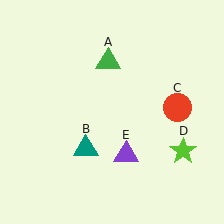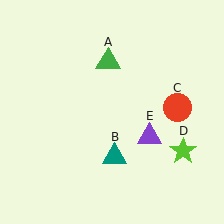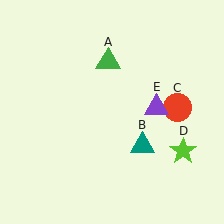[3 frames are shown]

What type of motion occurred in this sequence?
The teal triangle (object B), purple triangle (object E) rotated counterclockwise around the center of the scene.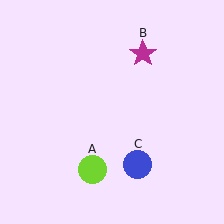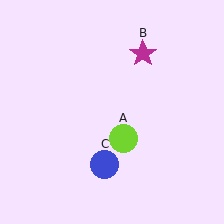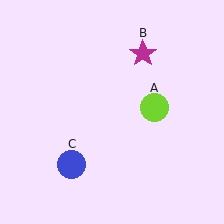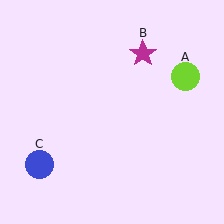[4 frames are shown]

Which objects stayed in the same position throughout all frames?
Magenta star (object B) remained stationary.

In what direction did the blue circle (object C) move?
The blue circle (object C) moved left.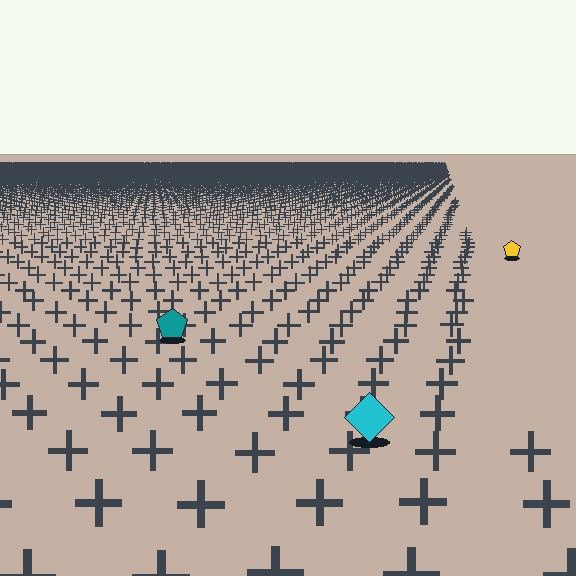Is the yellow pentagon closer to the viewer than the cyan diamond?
No. The cyan diamond is closer — you can tell from the texture gradient: the ground texture is coarser near it.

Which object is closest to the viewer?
The cyan diamond is closest. The texture marks near it are larger and more spread out.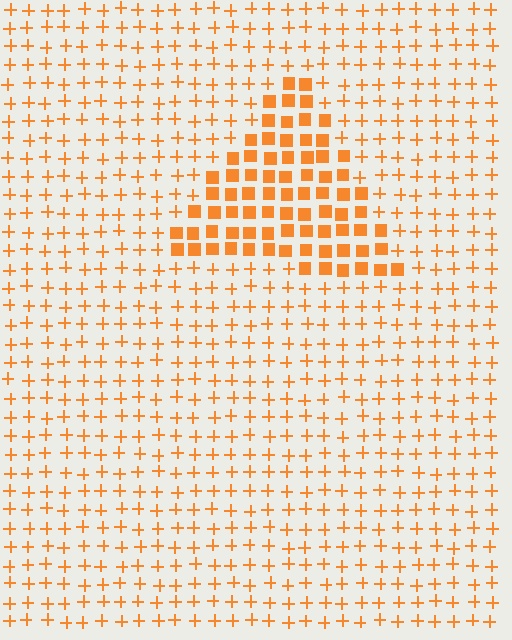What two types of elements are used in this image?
The image uses squares inside the triangle region and plus signs outside it.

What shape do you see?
I see a triangle.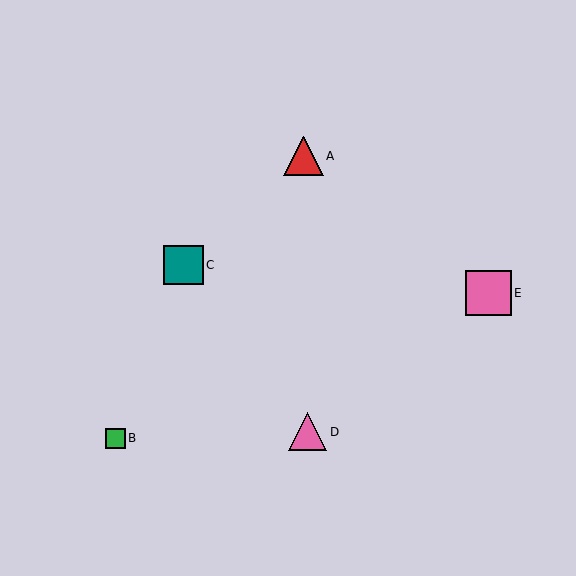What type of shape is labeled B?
Shape B is a green square.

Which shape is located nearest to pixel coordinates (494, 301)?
The pink square (labeled E) at (489, 293) is nearest to that location.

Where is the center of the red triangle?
The center of the red triangle is at (303, 156).